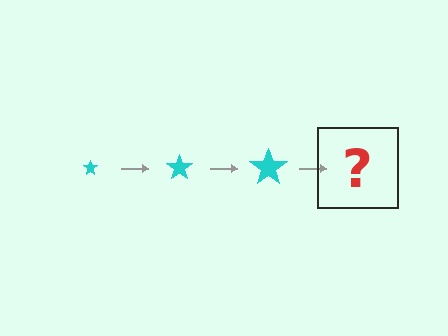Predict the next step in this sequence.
The next step is a cyan star, larger than the previous one.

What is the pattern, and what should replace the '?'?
The pattern is that the star gets progressively larger each step. The '?' should be a cyan star, larger than the previous one.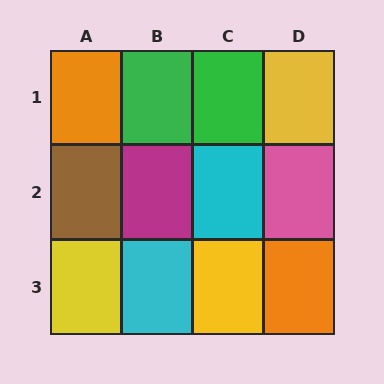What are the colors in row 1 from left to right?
Orange, green, green, yellow.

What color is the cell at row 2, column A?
Brown.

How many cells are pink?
1 cell is pink.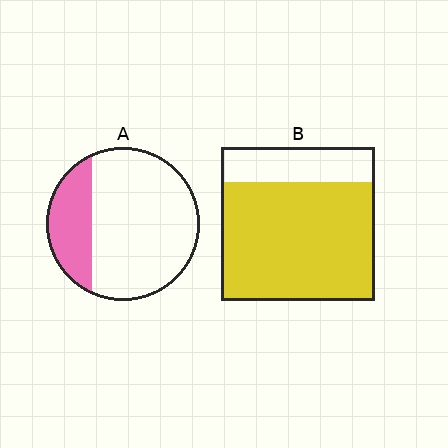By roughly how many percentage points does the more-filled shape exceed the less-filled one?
By roughly 50 percentage points (B over A).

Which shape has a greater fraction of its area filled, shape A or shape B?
Shape B.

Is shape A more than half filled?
No.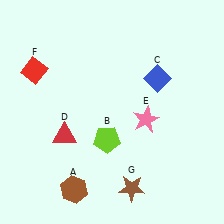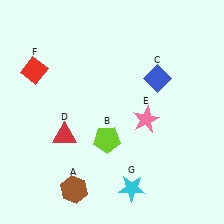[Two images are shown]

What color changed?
The star (G) changed from brown in Image 1 to cyan in Image 2.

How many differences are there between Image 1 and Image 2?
There is 1 difference between the two images.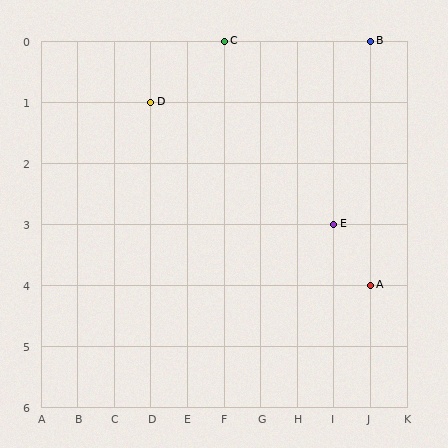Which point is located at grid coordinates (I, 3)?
Point E is at (I, 3).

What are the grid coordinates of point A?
Point A is at grid coordinates (J, 4).